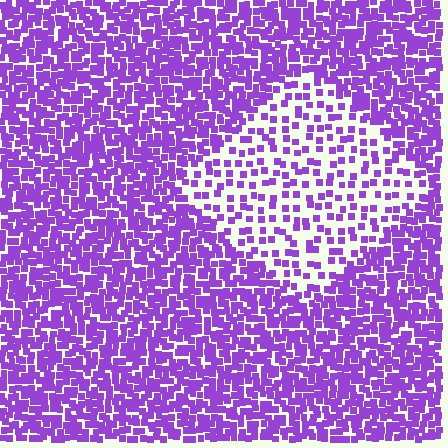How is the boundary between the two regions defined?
The boundary is defined by a change in element density (approximately 2.6x ratio). All elements are the same color, size, and shape.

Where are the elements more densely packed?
The elements are more densely packed outside the diamond boundary.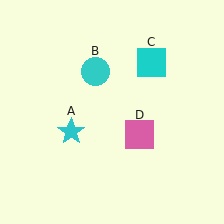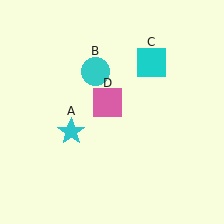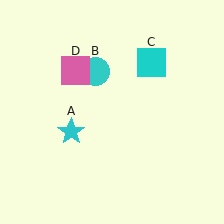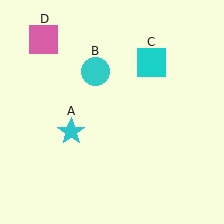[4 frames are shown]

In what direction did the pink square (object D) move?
The pink square (object D) moved up and to the left.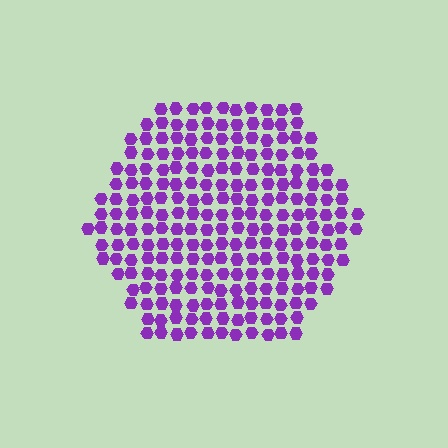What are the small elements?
The small elements are hexagons.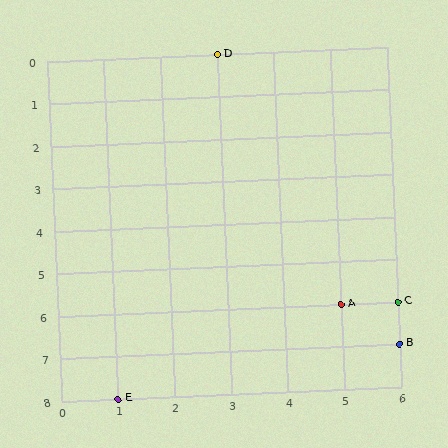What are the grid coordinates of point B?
Point B is at grid coordinates (6, 7).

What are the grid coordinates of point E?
Point E is at grid coordinates (1, 8).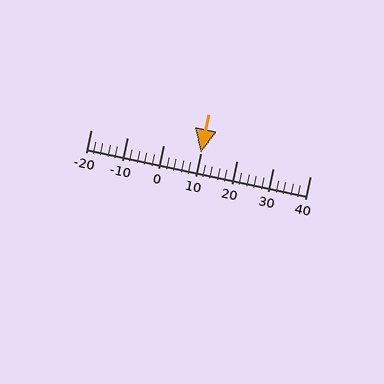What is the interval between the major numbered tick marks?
The major tick marks are spaced 10 units apart.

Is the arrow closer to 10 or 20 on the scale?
The arrow is closer to 10.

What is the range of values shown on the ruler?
The ruler shows values from -20 to 40.